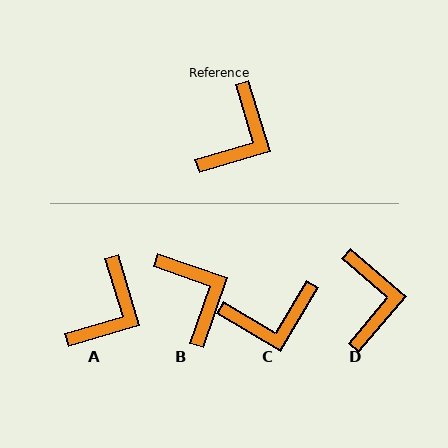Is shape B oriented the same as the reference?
No, it is off by about 54 degrees.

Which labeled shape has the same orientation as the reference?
A.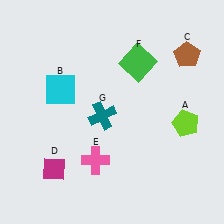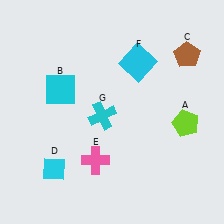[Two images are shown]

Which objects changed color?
D changed from magenta to cyan. F changed from green to cyan. G changed from teal to cyan.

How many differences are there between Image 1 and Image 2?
There are 3 differences between the two images.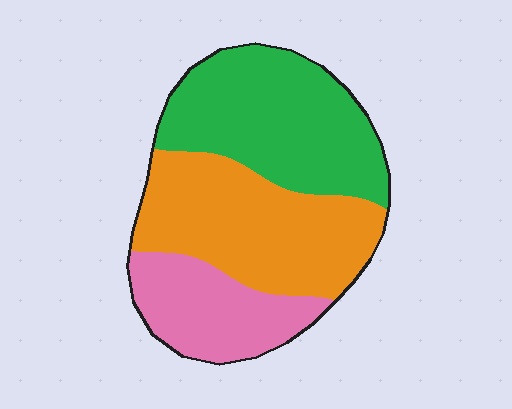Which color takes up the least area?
Pink, at roughly 20%.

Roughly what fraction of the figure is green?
Green covers 39% of the figure.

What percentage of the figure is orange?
Orange covers around 40% of the figure.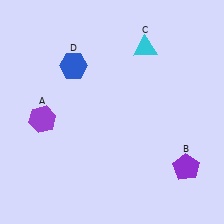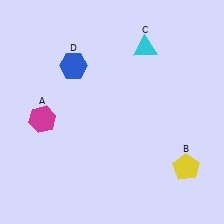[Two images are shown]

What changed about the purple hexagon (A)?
In Image 1, A is purple. In Image 2, it changed to magenta.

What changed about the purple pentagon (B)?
In Image 1, B is purple. In Image 2, it changed to yellow.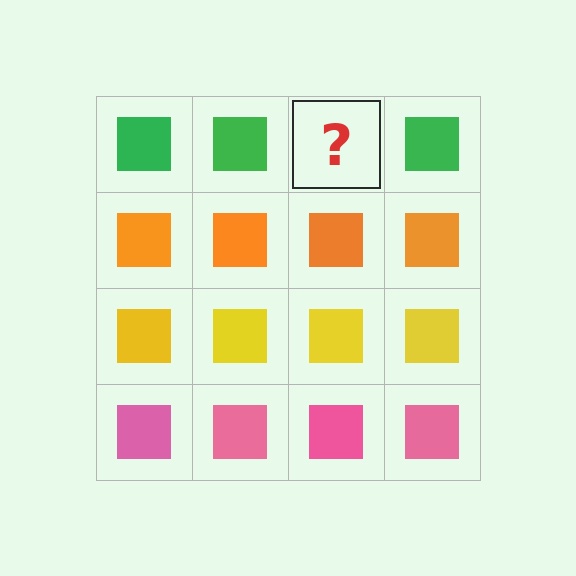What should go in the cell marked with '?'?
The missing cell should contain a green square.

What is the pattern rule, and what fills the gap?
The rule is that each row has a consistent color. The gap should be filled with a green square.